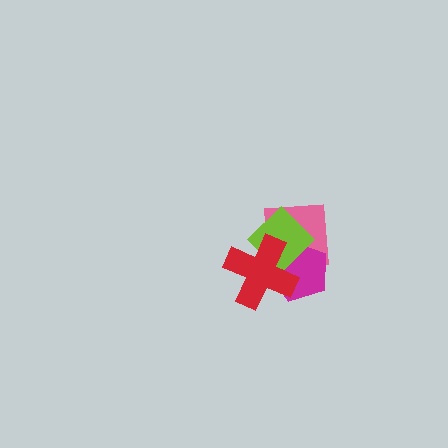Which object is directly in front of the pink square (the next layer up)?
The magenta pentagon is directly in front of the pink square.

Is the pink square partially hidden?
Yes, it is partially covered by another shape.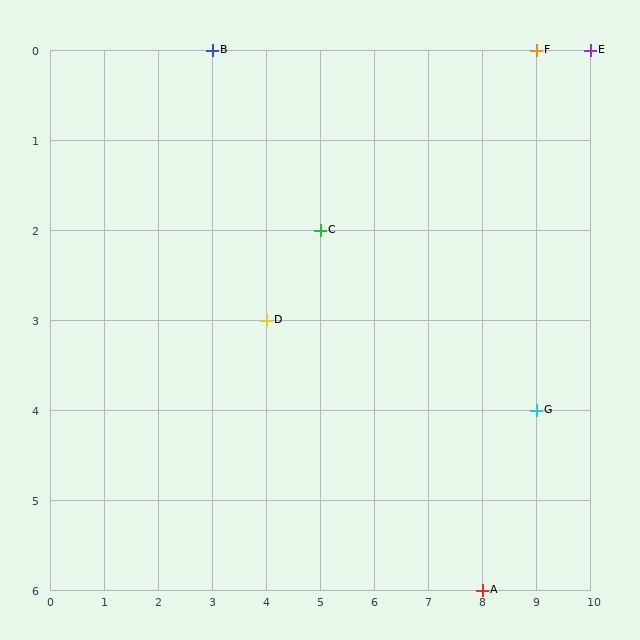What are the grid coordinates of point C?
Point C is at grid coordinates (5, 2).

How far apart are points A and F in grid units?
Points A and F are 1 column and 6 rows apart (about 6.1 grid units diagonally).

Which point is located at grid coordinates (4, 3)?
Point D is at (4, 3).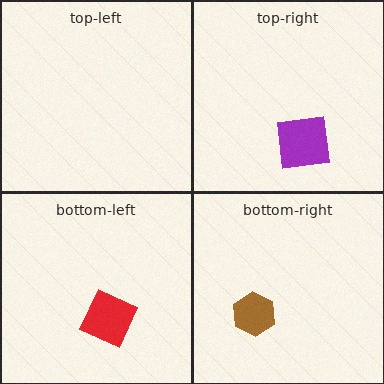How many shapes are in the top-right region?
1.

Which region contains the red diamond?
The bottom-left region.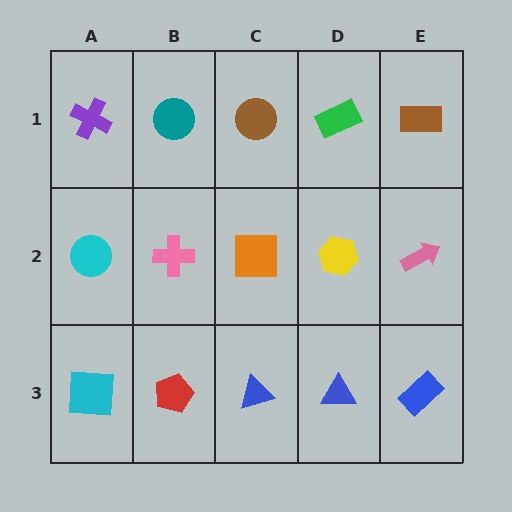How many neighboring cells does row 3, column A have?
2.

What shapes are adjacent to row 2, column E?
A brown rectangle (row 1, column E), a blue rectangle (row 3, column E), a yellow hexagon (row 2, column D).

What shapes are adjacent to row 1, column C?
An orange square (row 2, column C), a teal circle (row 1, column B), a green rectangle (row 1, column D).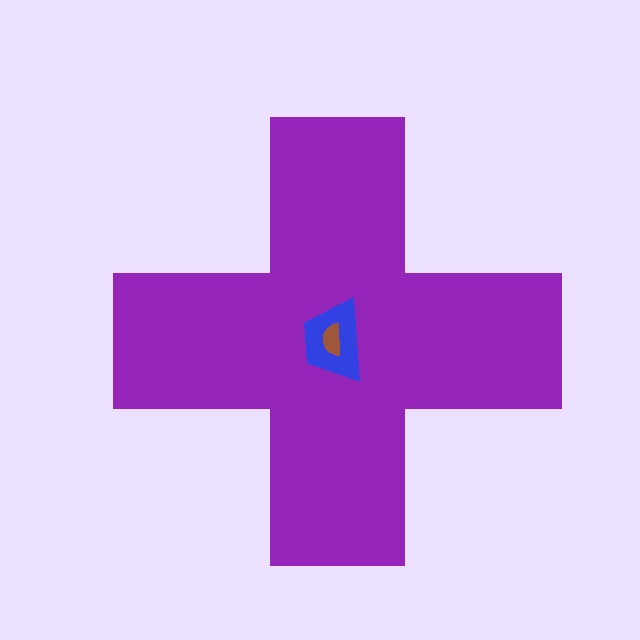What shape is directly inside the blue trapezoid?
The brown semicircle.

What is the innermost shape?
The brown semicircle.